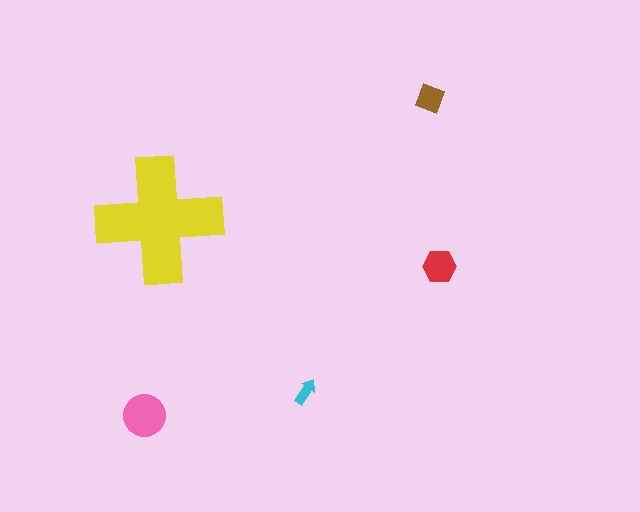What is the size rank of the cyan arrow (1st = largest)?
5th.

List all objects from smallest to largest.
The cyan arrow, the brown diamond, the red hexagon, the pink circle, the yellow cross.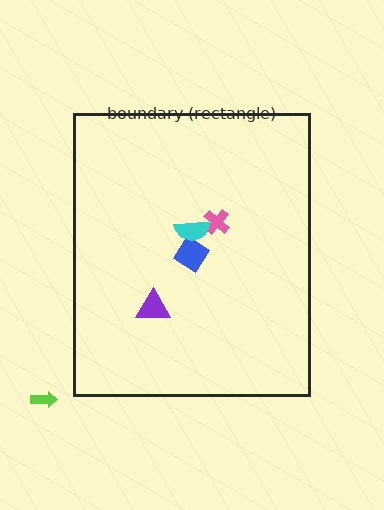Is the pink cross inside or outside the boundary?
Inside.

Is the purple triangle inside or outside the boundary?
Inside.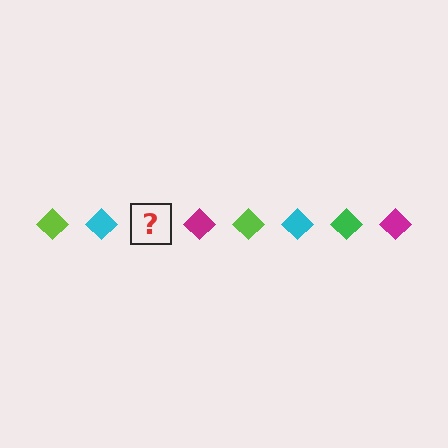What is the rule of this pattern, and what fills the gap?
The rule is that the pattern cycles through lime, cyan, green, magenta diamonds. The gap should be filled with a green diamond.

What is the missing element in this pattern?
The missing element is a green diamond.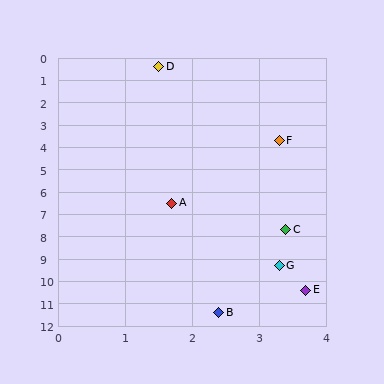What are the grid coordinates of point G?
Point G is at approximately (3.3, 9.3).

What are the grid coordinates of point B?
Point B is at approximately (2.4, 11.4).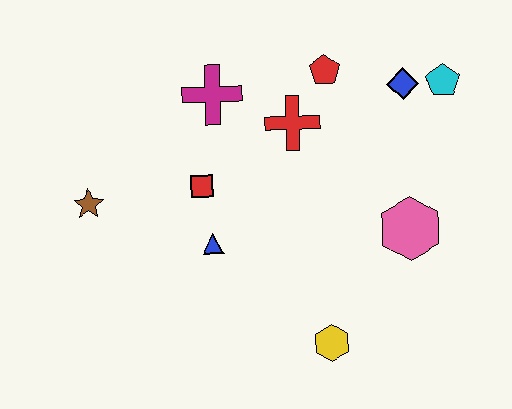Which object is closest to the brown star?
The red square is closest to the brown star.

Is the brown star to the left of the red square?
Yes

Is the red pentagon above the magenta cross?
Yes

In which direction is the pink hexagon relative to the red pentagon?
The pink hexagon is below the red pentagon.